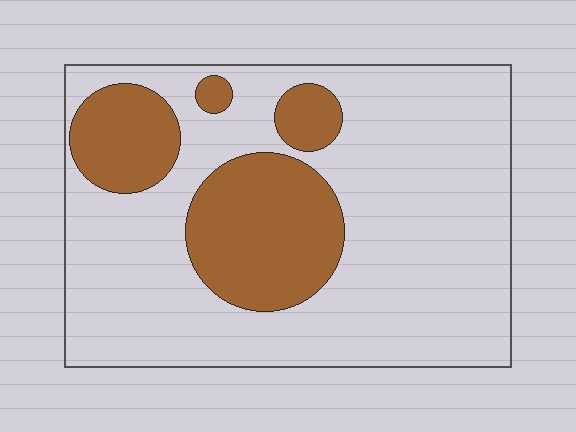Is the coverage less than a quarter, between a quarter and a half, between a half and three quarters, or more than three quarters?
Between a quarter and a half.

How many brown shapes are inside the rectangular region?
4.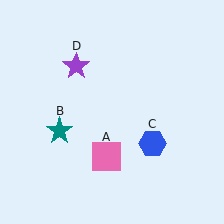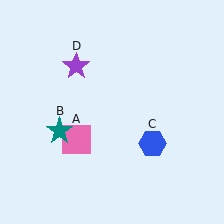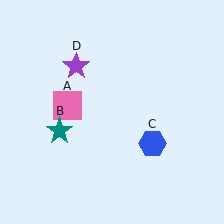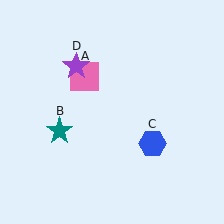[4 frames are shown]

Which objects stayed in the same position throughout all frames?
Teal star (object B) and blue hexagon (object C) and purple star (object D) remained stationary.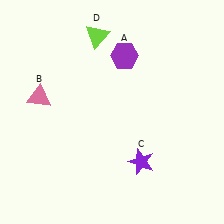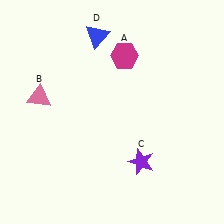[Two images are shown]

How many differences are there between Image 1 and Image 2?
There are 2 differences between the two images.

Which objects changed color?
A changed from purple to magenta. D changed from lime to blue.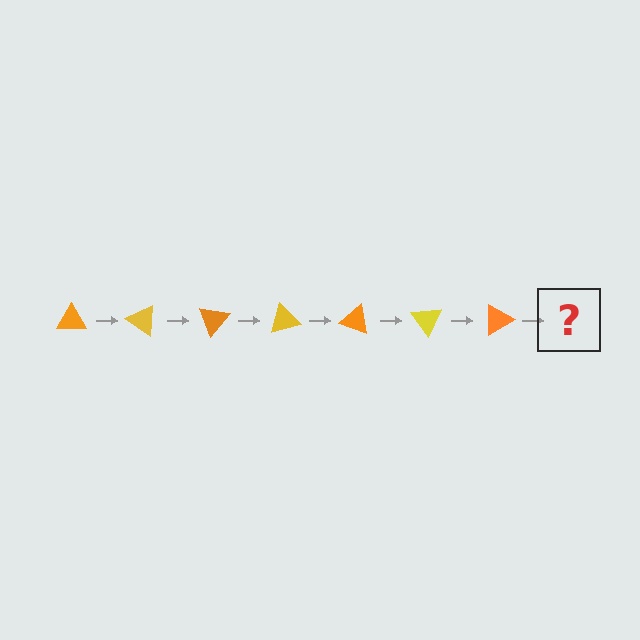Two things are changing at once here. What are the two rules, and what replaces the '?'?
The two rules are that it rotates 35 degrees each step and the color cycles through orange and yellow. The '?' should be a yellow triangle, rotated 245 degrees from the start.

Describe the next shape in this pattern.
It should be a yellow triangle, rotated 245 degrees from the start.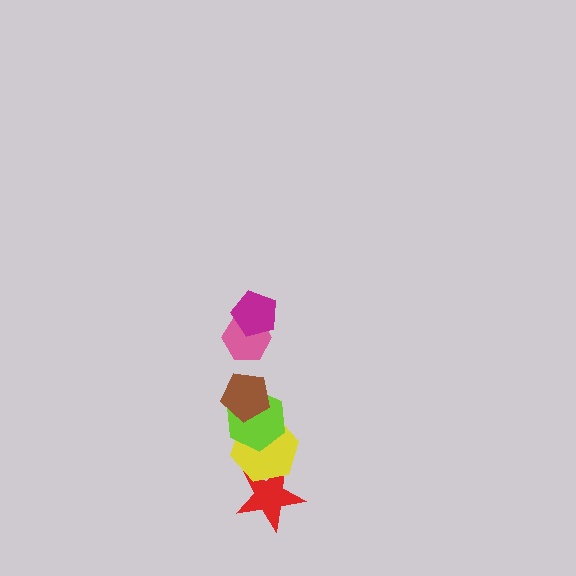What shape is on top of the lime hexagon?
The brown pentagon is on top of the lime hexagon.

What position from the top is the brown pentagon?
The brown pentagon is 3rd from the top.